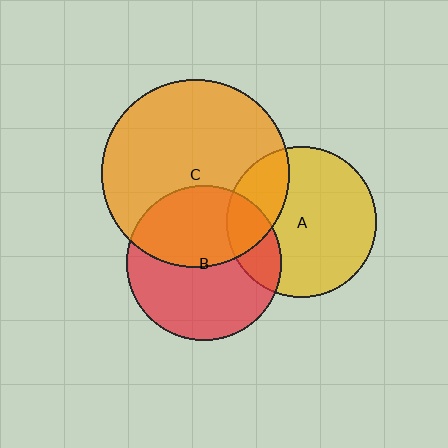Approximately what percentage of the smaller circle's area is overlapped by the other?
Approximately 20%.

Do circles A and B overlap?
Yes.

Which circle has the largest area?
Circle C (orange).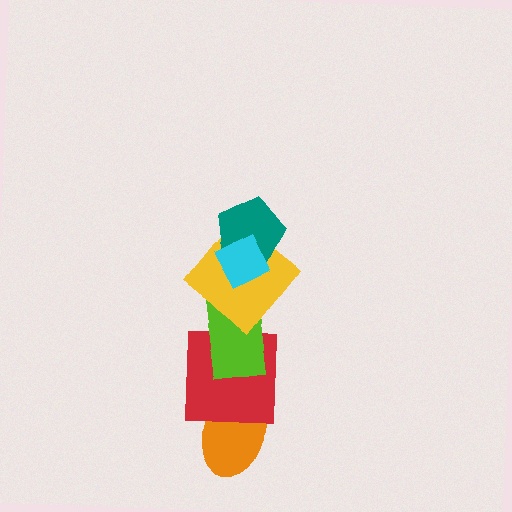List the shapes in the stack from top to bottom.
From top to bottom: the cyan diamond, the teal pentagon, the yellow diamond, the lime rectangle, the red square, the orange ellipse.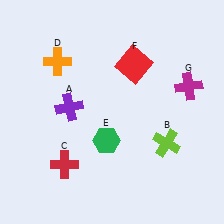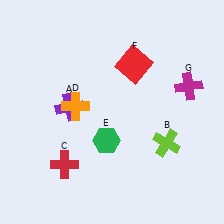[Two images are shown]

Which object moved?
The orange cross (D) moved down.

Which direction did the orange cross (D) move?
The orange cross (D) moved down.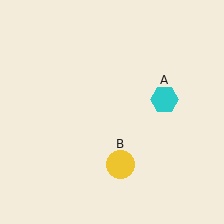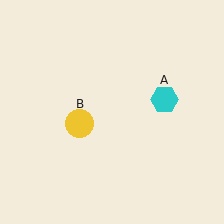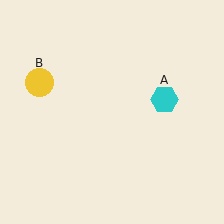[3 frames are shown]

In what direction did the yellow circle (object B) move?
The yellow circle (object B) moved up and to the left.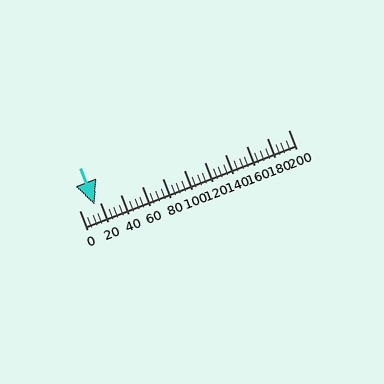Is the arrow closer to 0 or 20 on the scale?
The arrow is closer to 20.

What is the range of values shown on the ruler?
The ruler shows values from 0 to 200.